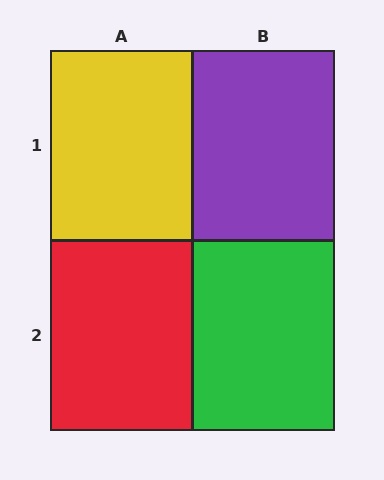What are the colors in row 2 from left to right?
Red, green.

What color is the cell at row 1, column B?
Purple.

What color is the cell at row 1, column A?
Yellow.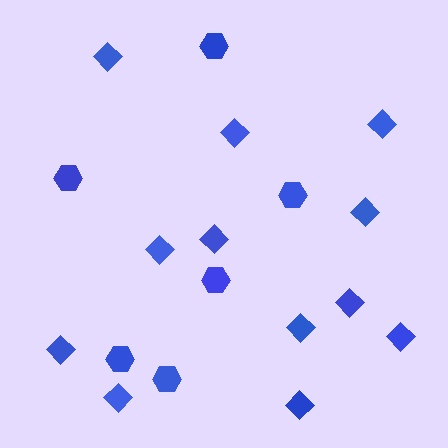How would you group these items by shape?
There are 2 groups: one group of hexagons (6) and one group of diamonds (12).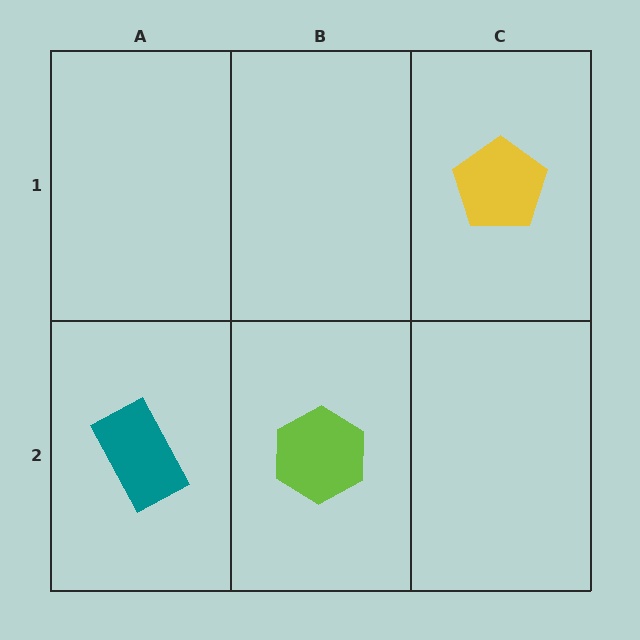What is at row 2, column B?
A lime hexagon.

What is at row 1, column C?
A yellow pentagon.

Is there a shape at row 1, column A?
No, that cell is empty.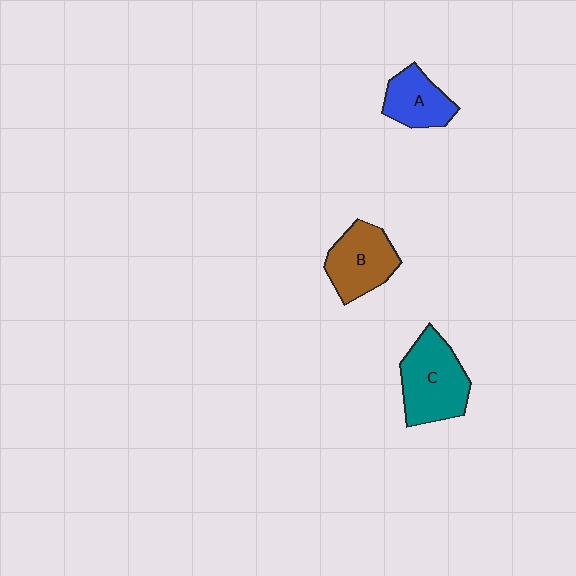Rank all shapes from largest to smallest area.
From largest to smallest: C (teal), B (brown), A (blue).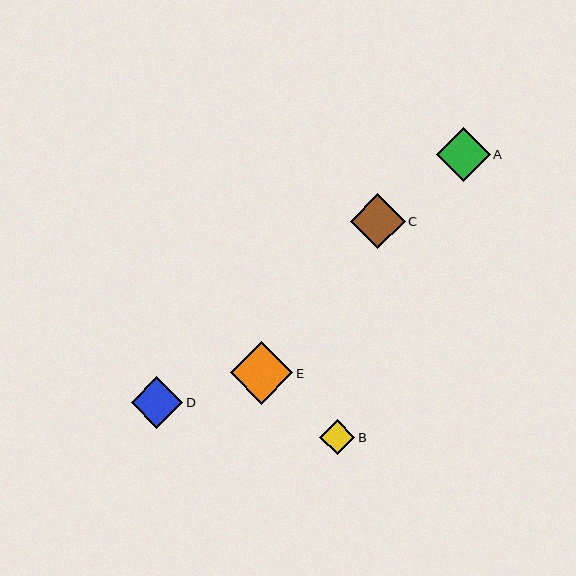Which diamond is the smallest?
Diamond B is the smallest with a size of approximately 35 pixels.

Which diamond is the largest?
Diamond E is the largest with a size of approximately 63 pixels.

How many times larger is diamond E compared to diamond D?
Diamond E is approximately 1.2 times the size of diamond D.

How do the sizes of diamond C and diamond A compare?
Diamond C and diamond A are approximately the same size.